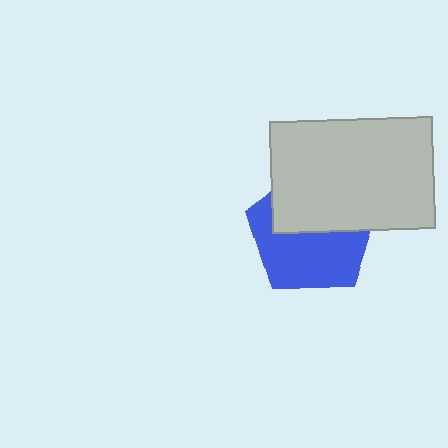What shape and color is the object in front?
The object in front is a light gray rectangle.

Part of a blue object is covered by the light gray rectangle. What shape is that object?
It is a pentagon.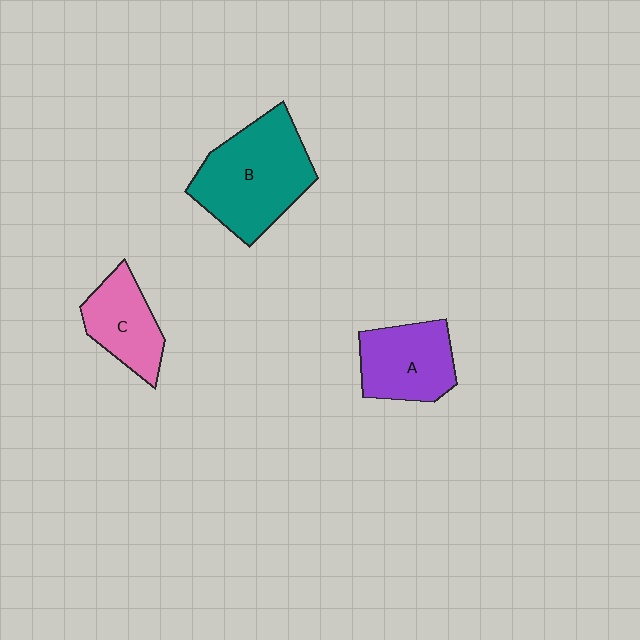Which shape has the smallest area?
Shape C (pink).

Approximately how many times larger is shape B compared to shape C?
Approximately 1.8 times.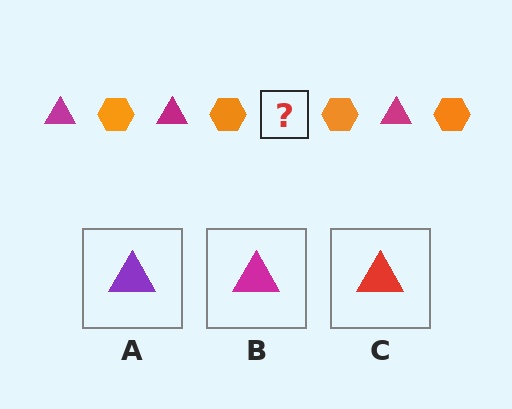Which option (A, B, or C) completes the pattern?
B.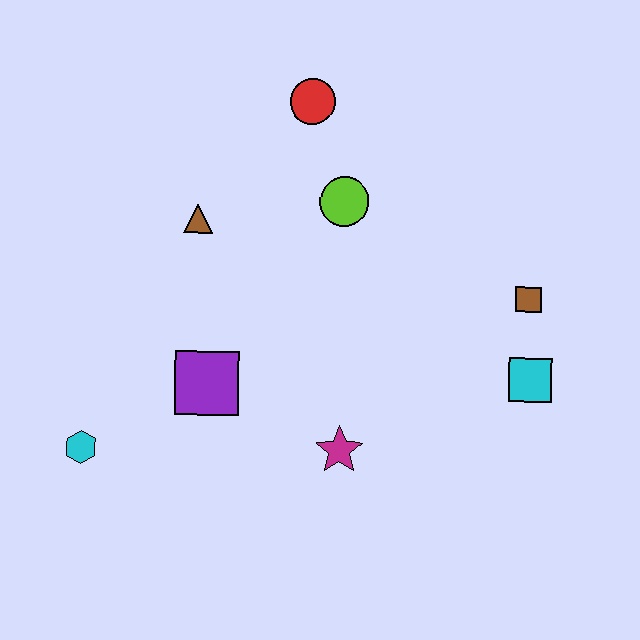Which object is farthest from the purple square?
The brown square is farthest from the purple square.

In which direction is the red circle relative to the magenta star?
The red circle is above the magenta star.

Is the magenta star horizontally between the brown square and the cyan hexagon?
Yes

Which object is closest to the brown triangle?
The lime circle is closest to the brown triangle.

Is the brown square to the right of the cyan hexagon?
Yes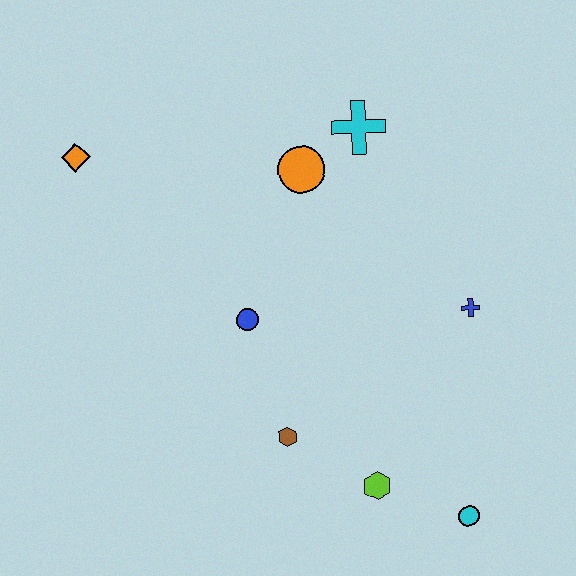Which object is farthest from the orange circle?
The cyan circle is farthest from the orange circle.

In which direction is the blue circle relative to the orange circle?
The blue circle is below the orange circle.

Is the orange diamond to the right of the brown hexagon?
No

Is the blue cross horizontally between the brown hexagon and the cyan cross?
No